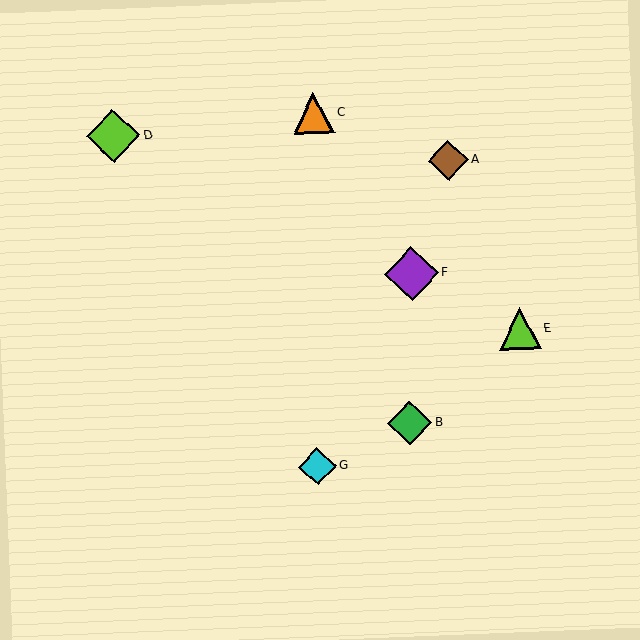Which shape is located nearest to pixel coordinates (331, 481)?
The cyan diamond (labeled G) at (317, 466) is nearest to that location.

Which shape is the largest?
The lime diamond (labeled D) is the largest.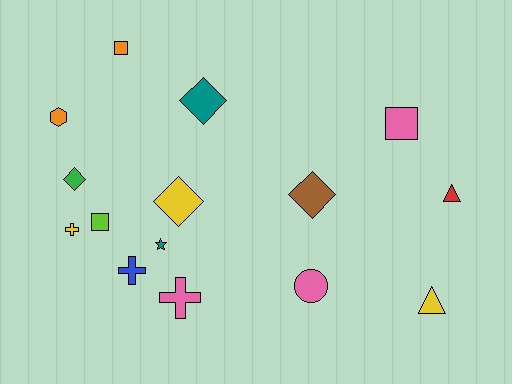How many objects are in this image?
There are 15 objects.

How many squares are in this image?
There are 3 squares.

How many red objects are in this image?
There is 1 red object.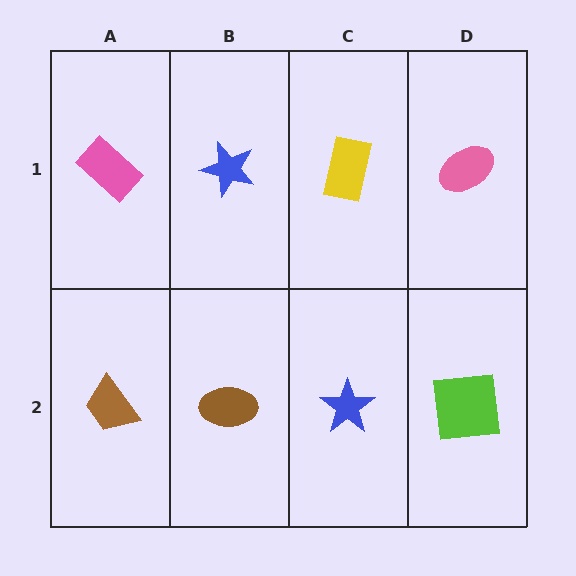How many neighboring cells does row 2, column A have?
2.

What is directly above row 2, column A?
A pink rectangle.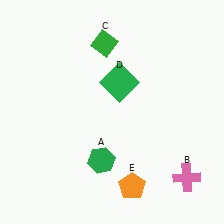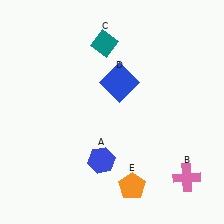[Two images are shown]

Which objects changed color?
A changed from green to blue. C changed from green to teal. D changed from green to blue.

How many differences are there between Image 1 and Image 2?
There are 3 differences between the two images.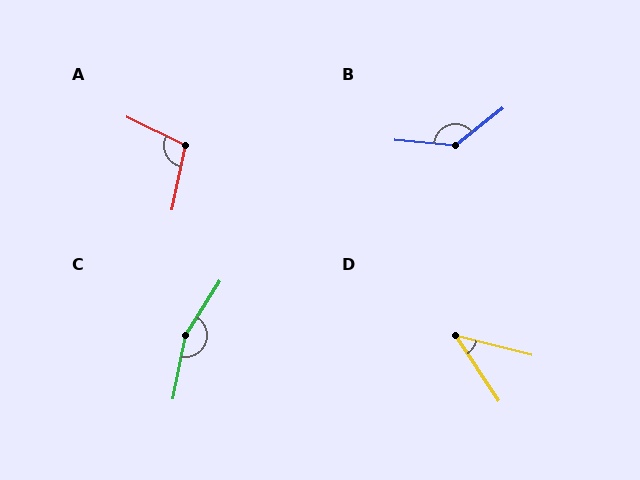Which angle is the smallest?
D, at approximately 42 degrees.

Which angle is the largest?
C, at approximately 159 degrees.